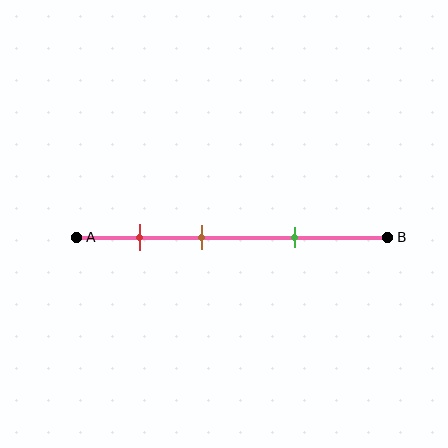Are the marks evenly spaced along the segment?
Yes, the marks are approximately evenly spaced.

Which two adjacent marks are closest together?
The red and brown marks are the closest adjacent pair.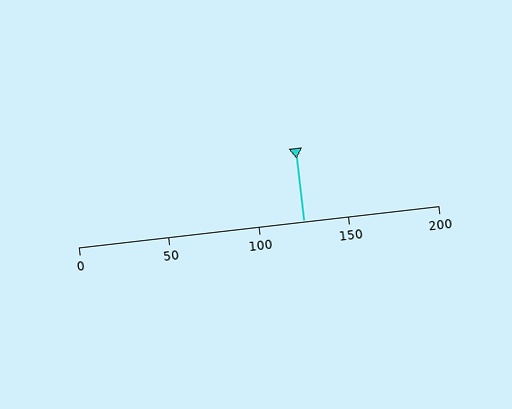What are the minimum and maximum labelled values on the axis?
The axis runs from 0 to 200.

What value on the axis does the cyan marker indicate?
The marker indicates approximately 125.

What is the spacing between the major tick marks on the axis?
The major ticks are spaced 50 apart.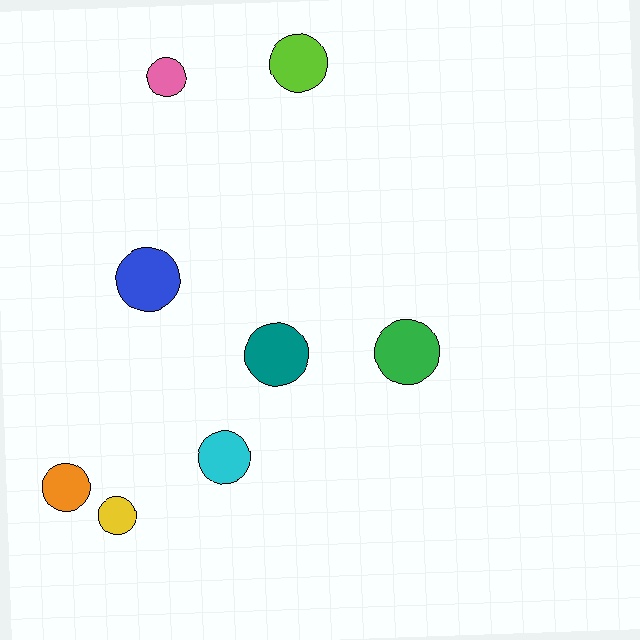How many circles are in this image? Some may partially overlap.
There are 8 circles.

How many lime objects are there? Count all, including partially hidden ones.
There is 1 lime object.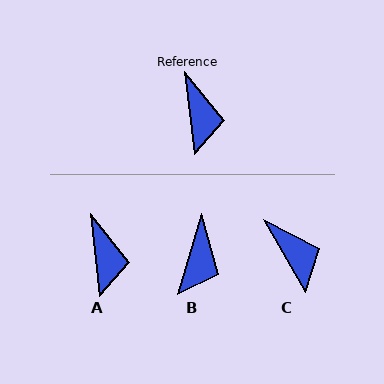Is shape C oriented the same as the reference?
No, it is off by about 23 degrees.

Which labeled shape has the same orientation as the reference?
A.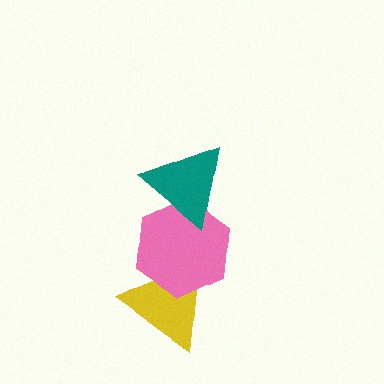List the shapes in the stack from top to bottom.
From top to bottom: the teal triangle, the pink hexagon, the yellow triangle.